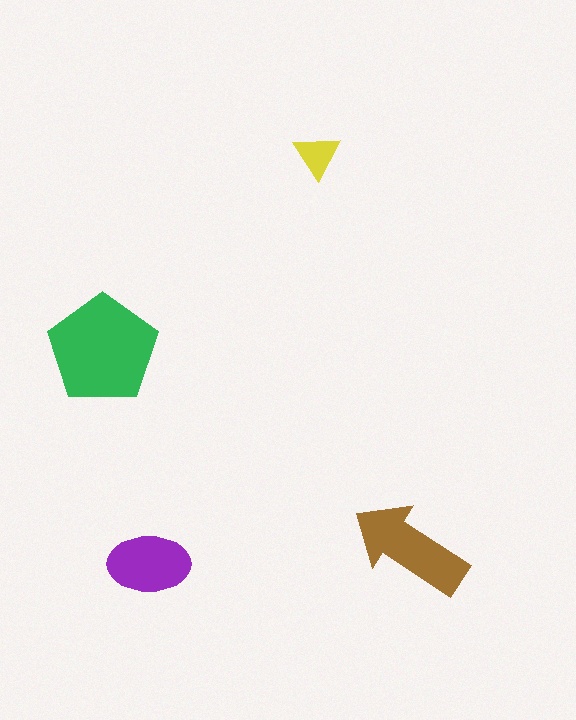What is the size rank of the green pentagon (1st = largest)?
1st.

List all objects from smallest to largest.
The yellow triangle, the purple ellipse, the brown arrow, the green pentagon.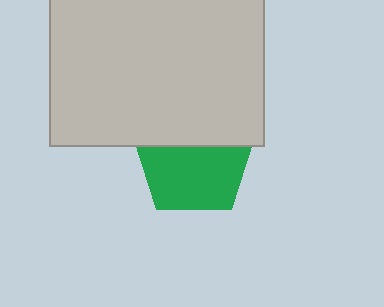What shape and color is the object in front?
The object in front is a light gray rectangle.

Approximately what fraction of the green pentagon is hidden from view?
Roughly 40% of the green pentagon is hidden behind the light gray rectangle.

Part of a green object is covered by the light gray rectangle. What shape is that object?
It is a pentagon.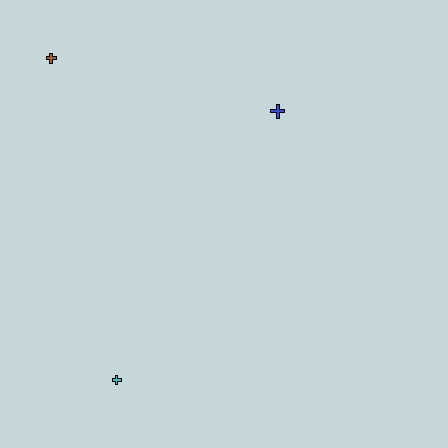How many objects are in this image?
There are 3 objects.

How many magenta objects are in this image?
There are no magenta objects.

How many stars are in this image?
There are no stars.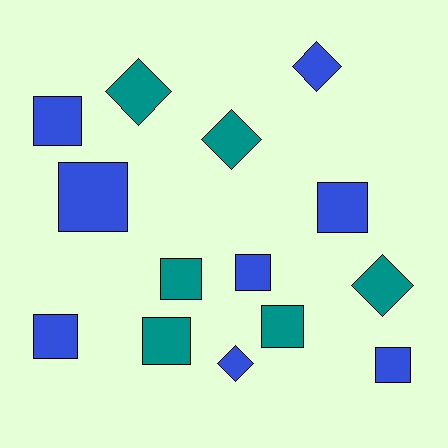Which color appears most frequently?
Blue, with 8 objects.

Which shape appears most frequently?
Square, with 9 objects.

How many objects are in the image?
There are 14 objects.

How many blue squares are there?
There are 6 blue squares.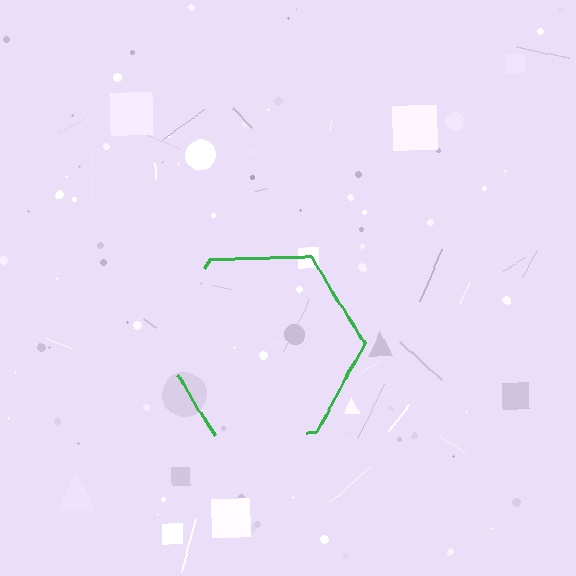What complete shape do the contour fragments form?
The contour fragments form a hexagon.